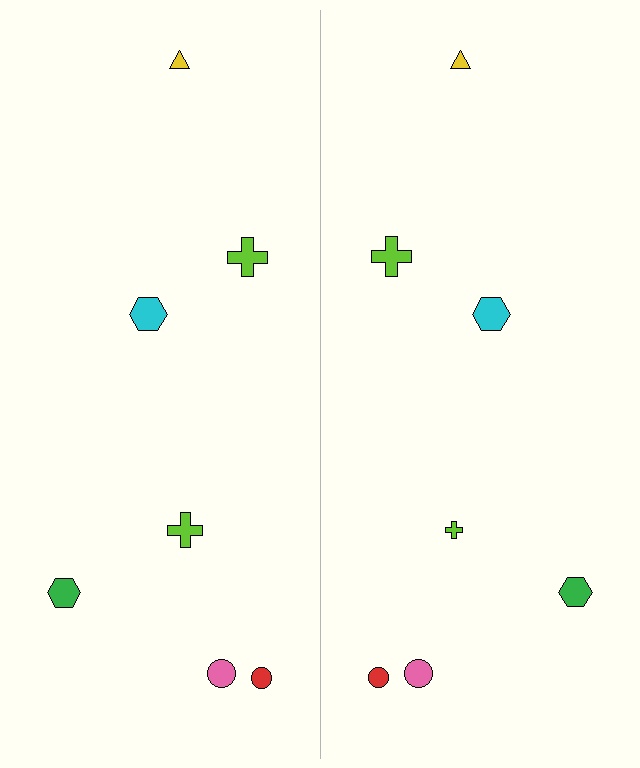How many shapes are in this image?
There are 14 shapes in this image.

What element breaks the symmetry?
The lime cross on the right side has a different size than its mirror counterpart.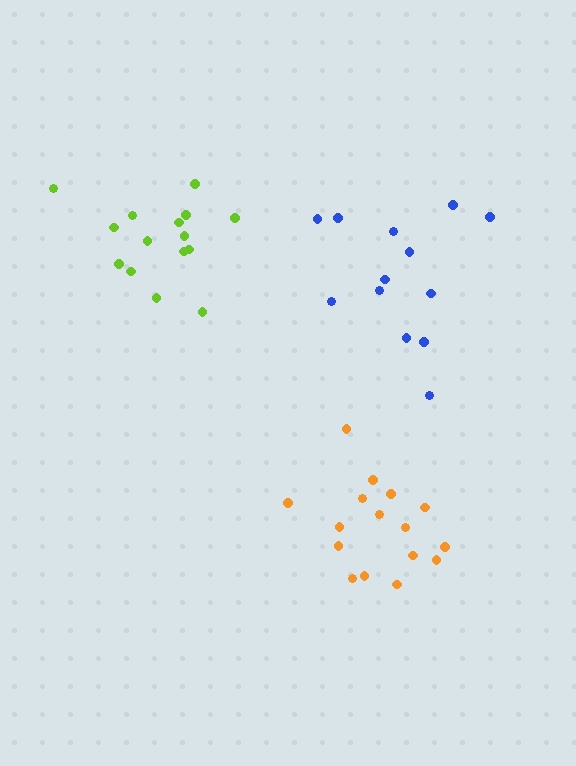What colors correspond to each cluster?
The clusters are colored: orange, blue, lime.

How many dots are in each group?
Group 1: 16 dots, Group 2: 13 dots, Group 3: 15 dots (44 total).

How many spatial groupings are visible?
There are 3 spatial groupings.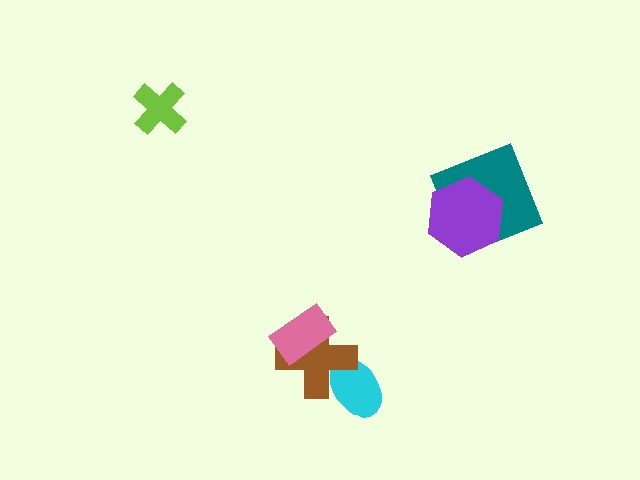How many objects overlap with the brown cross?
2 objects overlap with the brown cross.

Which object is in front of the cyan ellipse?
The brown cross is in front of the cyan ellipse.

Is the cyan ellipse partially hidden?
Yes, it is partially covered by another shape.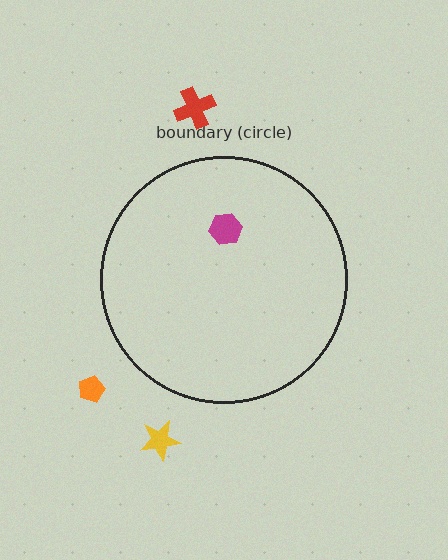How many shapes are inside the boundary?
1 inside, 3 outside.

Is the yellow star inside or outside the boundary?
Outside.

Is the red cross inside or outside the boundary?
Outside.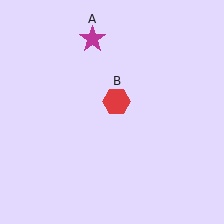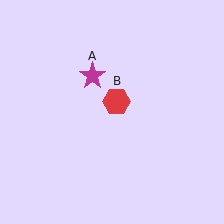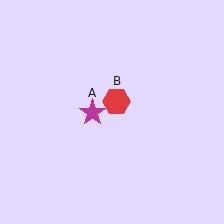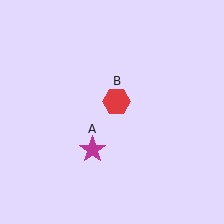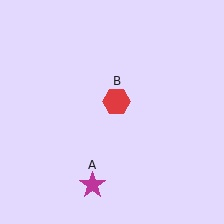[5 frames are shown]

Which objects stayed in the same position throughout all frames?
Red hexagon (object B) remained stationary.